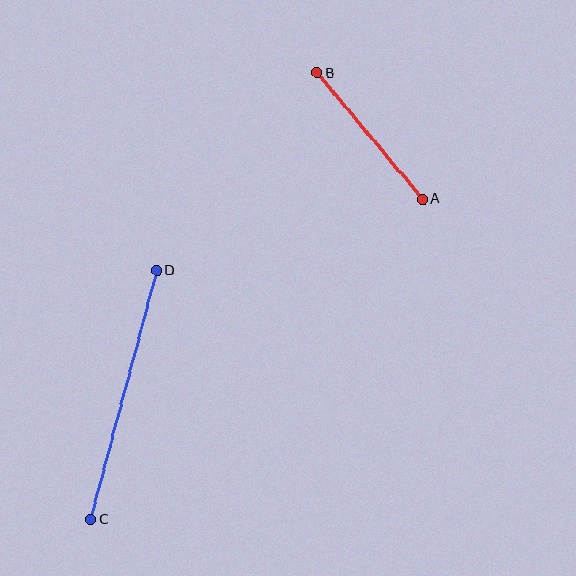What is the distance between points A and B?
The distance is approximately 165 pixels.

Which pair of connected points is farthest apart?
Points C and D are farthest apart.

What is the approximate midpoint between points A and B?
The midpoint is at approximately (370, 136) pixels.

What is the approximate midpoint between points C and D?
The midpoint is at approximately (124, 395) pixels.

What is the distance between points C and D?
The distance is approximately 258 pixels.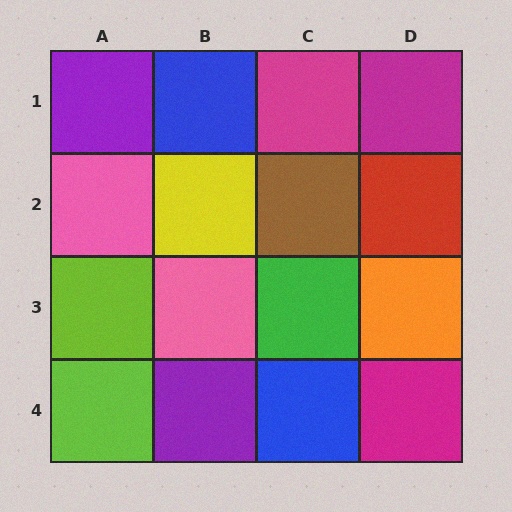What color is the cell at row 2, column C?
Brown.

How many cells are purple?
2 cells are purple.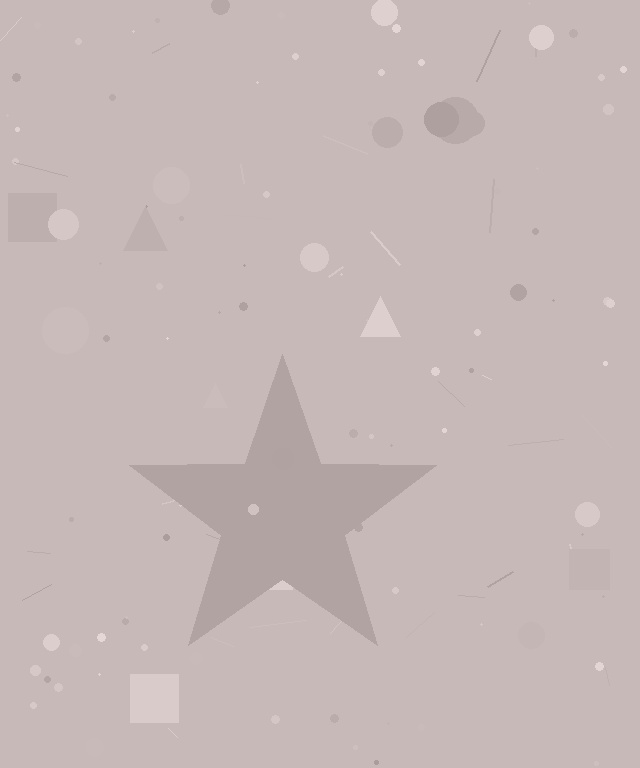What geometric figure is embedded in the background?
A star is embedded in the background.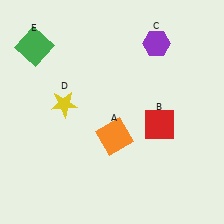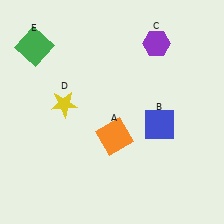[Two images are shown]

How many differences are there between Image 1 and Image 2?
There is 1 difference between the two images.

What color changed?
The square (B) changed from red in Image 1 to blue in Image 2.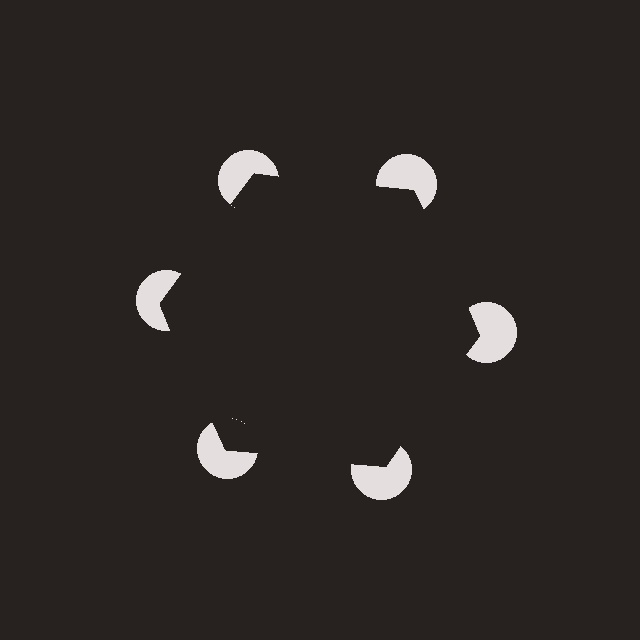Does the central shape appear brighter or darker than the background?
It typically appears slightly darker than the background, even though no actual brightness change is drawn.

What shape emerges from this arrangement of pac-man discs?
An illusory hexagon — its edges are inferred from the aligned wedge cuts in the pac-man discs, not physically drawn.